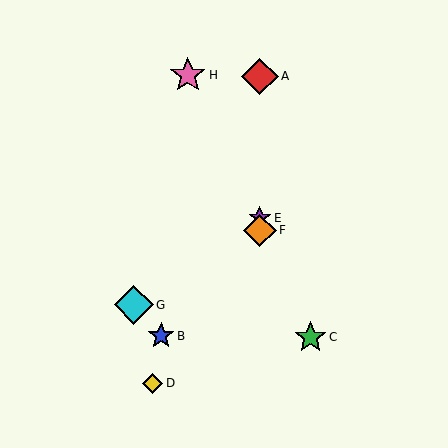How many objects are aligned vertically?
3 objects (A, E, F) are aligned vertically.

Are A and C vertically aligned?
No, A is at x≈260 and C is at x≈310.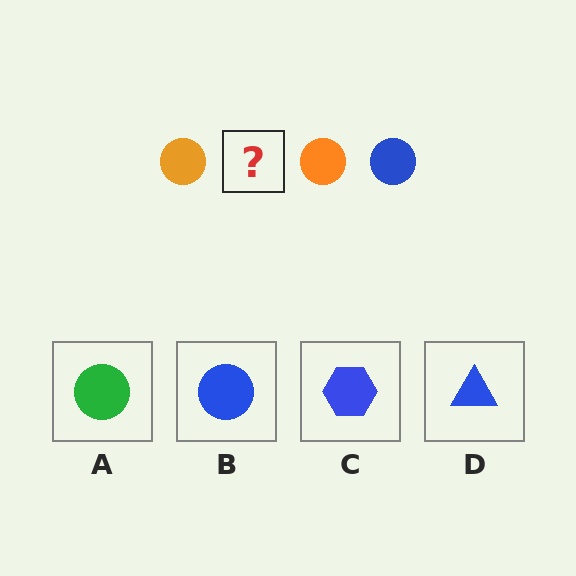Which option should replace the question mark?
Option B.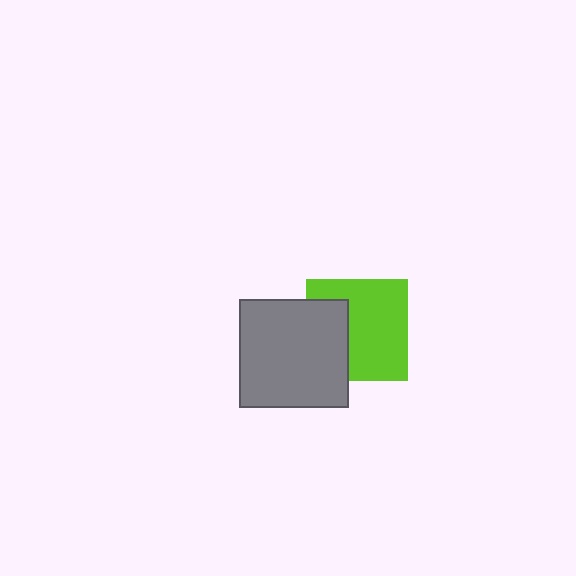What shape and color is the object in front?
The object in front is a gray square.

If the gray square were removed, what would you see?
You would see the complete lime square.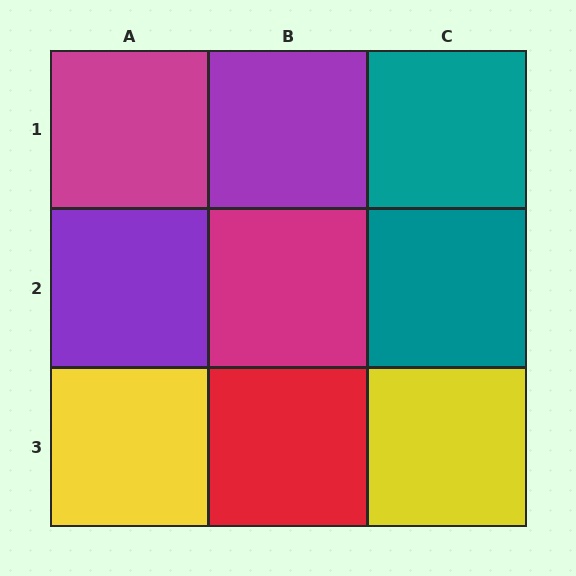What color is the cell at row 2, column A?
Purple.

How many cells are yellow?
2 cells are yellow.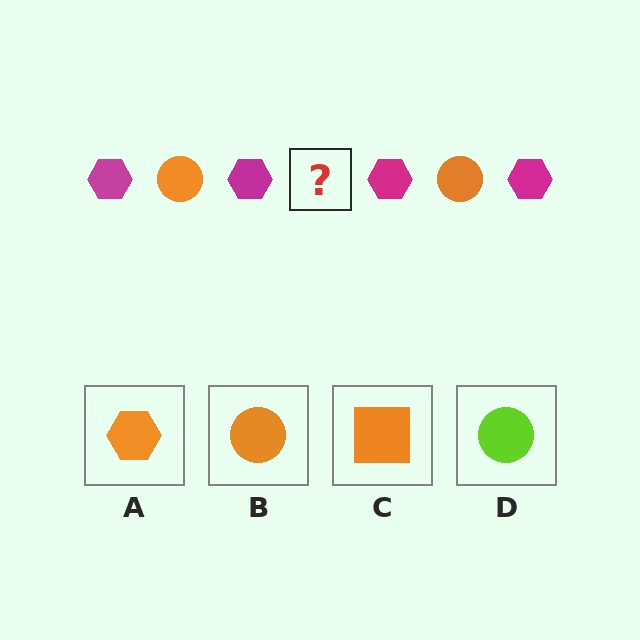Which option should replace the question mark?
Option B.